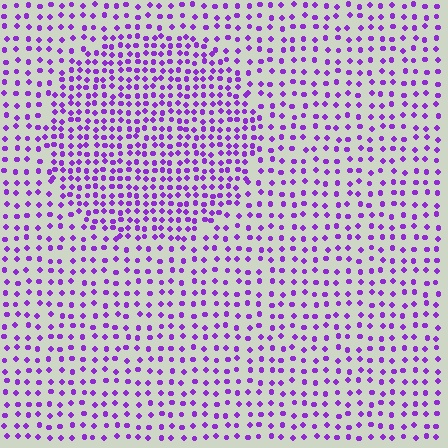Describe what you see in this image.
The image contains small purple elements arranged at two different densities. A circle-shaped region is visible where the elements are more densely packed than the surrounding area.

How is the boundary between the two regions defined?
The boundary is defined by a change in element density (approximately 1.8x ratio). All elements are the same color, size, and shape.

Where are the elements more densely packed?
The elements are more densely packed inside the circle boundary.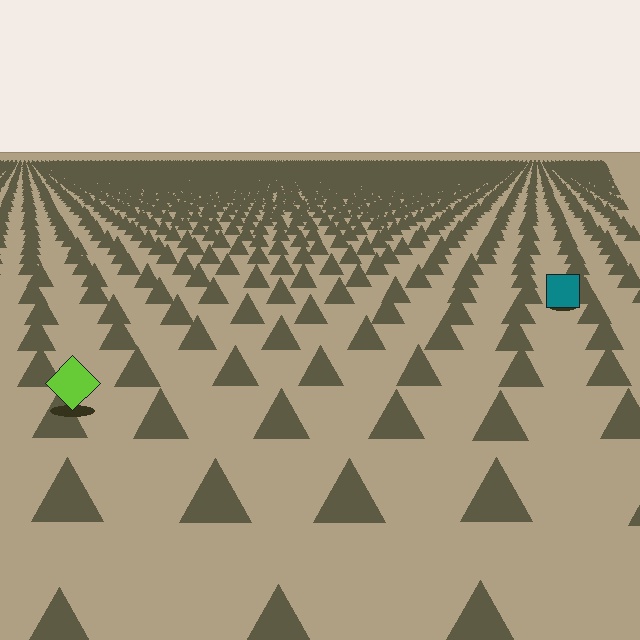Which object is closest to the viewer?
The lime diamond is closest. The texture marks near it are larger and more spread out.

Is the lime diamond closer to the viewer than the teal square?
Yes. The lime diamond is closer — you can tell from the texture gradient: the ground texture is coarser near it.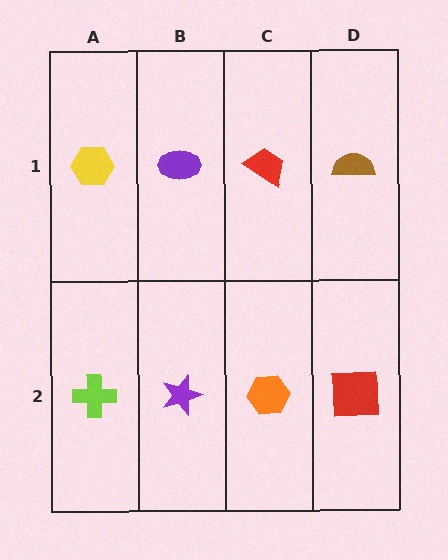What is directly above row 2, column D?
A brown semicircle.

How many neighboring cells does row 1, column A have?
2.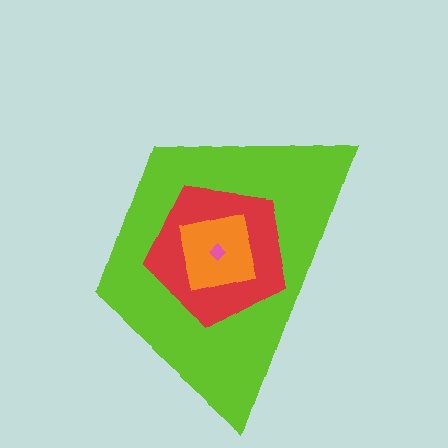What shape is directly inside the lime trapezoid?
The red pentagon.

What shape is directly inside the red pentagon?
The orange square.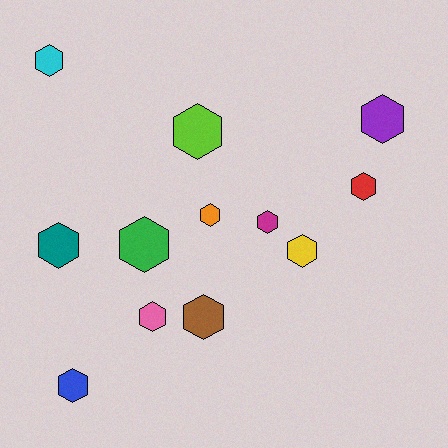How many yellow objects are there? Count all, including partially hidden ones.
There is 1 yellow object.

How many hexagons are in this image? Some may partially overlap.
There are 12 hexagons.